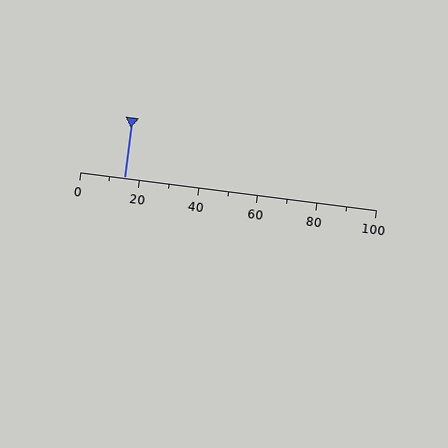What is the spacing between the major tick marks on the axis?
The major ticks are spaced 20 apart.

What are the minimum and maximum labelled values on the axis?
The axis runs from 0 to 100.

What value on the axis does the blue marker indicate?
The marker indicates approximately 15.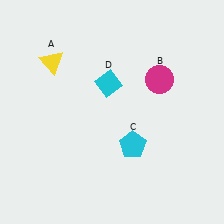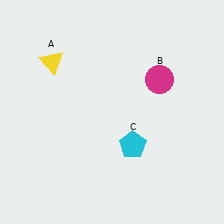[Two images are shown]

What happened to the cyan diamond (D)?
The cyan diamond (D) was removed in Image 2. It was in the top-left area of Image 1.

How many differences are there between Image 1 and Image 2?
There is 1 difference between the two images.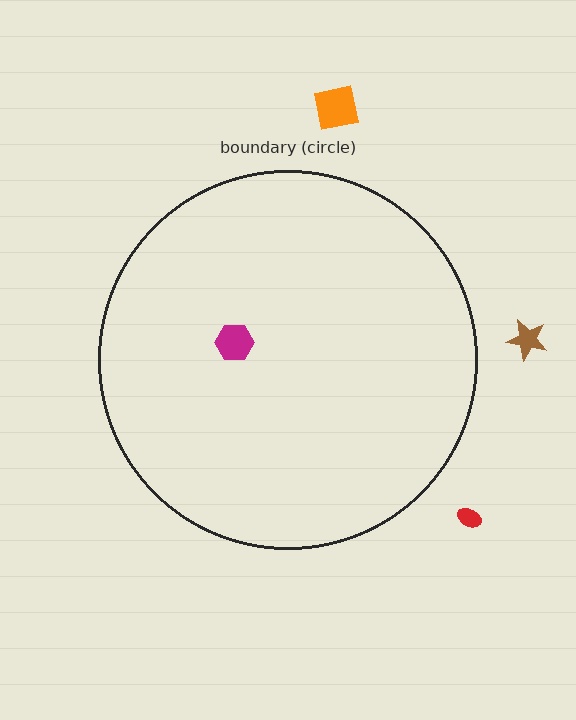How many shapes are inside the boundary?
1 inside, 3 outside.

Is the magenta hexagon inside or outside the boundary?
Inside.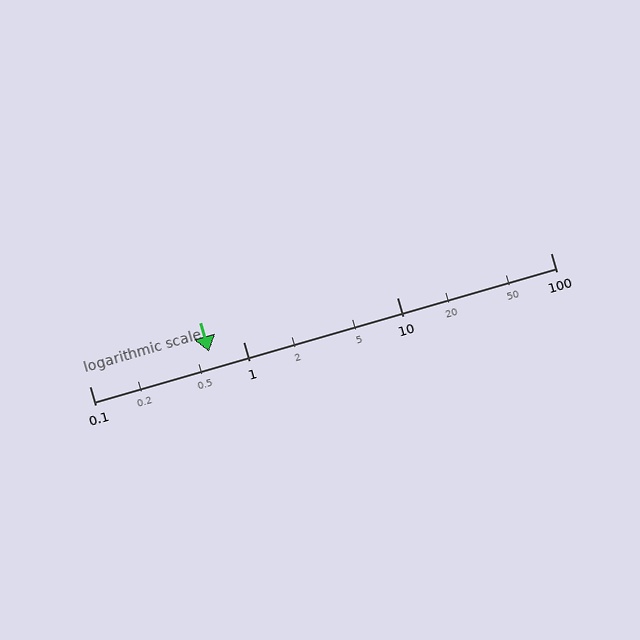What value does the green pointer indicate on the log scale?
The pointer indicates approximately 0.6.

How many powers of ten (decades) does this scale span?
The scale spans 3 decades, from 0.1 to 100.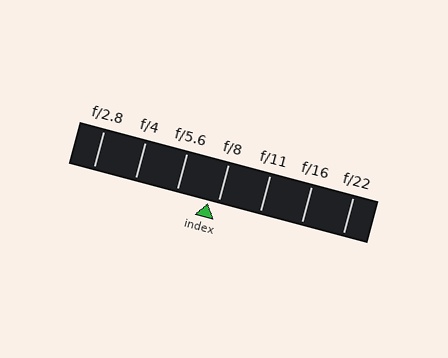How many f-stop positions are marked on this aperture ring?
There are 7 f-stop positions marked.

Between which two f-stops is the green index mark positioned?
The index mark is between f/5.6 and f/8.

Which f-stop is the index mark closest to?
The index mark is closest to f/8.